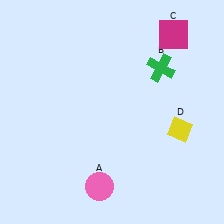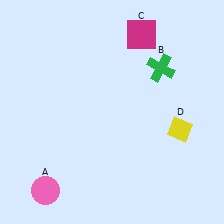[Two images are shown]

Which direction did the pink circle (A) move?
The pink circle (A) moved left.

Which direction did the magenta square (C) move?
The magenta square (C) moved left.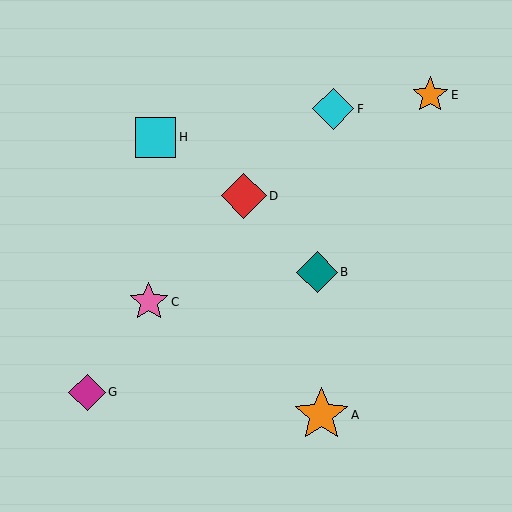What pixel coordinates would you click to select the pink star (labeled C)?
Click at (149, 302) to select the pink star C.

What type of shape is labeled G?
Shape G is a magenta diamond.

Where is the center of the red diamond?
The center of the red diamond is at (244, 196).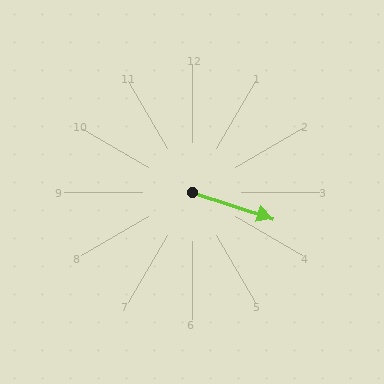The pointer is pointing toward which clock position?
Roughly 4 o'clock.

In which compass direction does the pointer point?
East.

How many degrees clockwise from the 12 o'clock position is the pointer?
Approximately 108 degrees.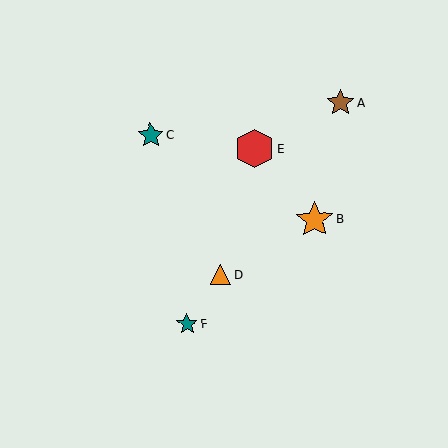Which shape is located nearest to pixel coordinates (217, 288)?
The orange triangle (labeled D) at (221, 275) is nearest to that location.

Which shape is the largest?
The red hexagon (labeled E) is the largest.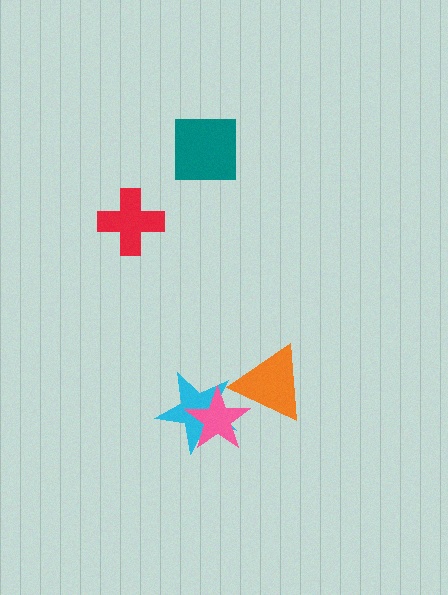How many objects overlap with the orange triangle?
2 objects overlap with the orange triangle.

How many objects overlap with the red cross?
0 objects overlap with the red cross.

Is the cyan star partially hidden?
Yes, it is partially covered by another shape.